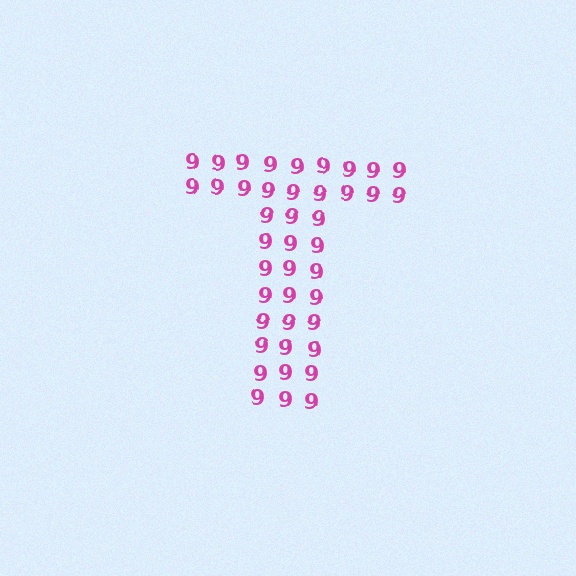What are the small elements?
The small elements are digit 9's.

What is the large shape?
The large shape is the letter T.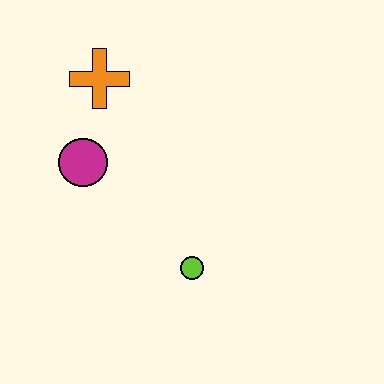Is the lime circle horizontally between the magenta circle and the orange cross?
No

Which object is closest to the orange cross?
The magenta circle is closest to the orange cross.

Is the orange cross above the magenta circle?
Yes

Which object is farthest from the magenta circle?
The lime circle is farthest from the magenta circle.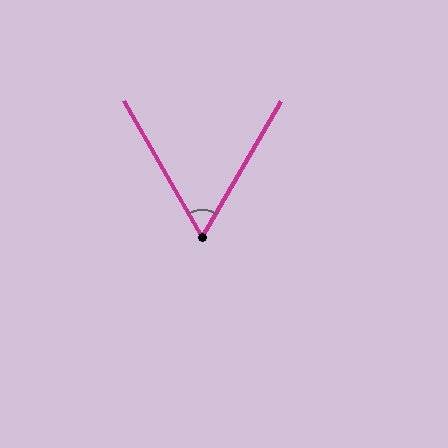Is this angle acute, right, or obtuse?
It is acute.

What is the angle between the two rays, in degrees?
Approximately 60 degrees.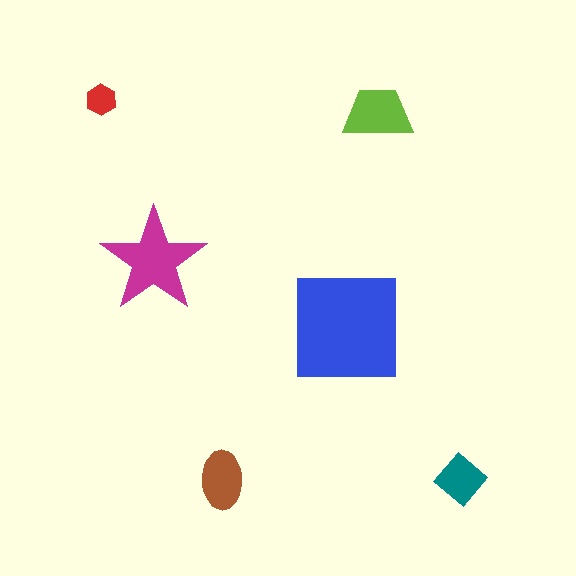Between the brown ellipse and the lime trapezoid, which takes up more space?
The lime trapezoid.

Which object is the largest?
The blue square.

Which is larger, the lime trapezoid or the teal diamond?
The lime trapezoid.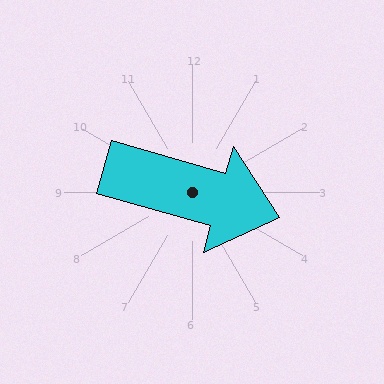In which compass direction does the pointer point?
East.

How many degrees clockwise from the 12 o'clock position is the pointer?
Approximately 106 degrees.